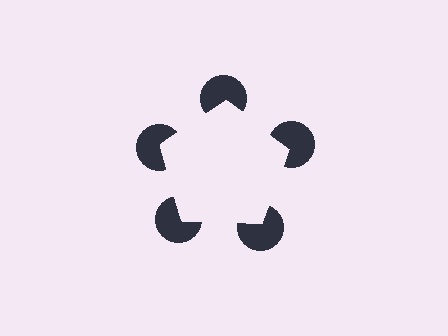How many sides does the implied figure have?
5 sides.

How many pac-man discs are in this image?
There are 5 — one at each vertex of the illusory pentagon.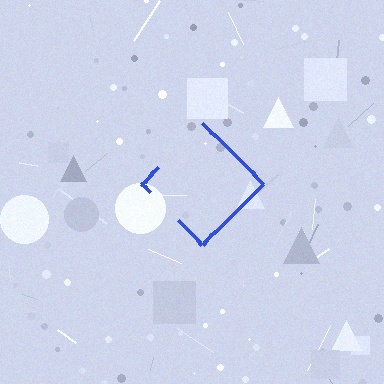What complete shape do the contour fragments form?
The contour fragments form a diamond.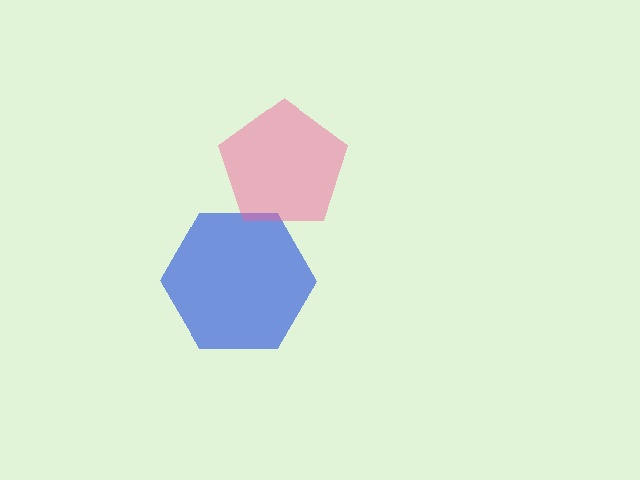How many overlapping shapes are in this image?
There are 2 overlapping shapes in the image.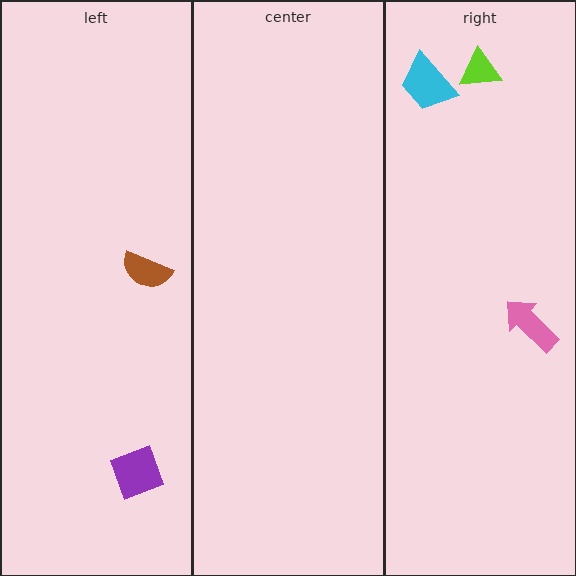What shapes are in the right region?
The pink arrow, the cyan trapezoid, the lime triangle.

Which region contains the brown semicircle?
The left region.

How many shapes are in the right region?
3.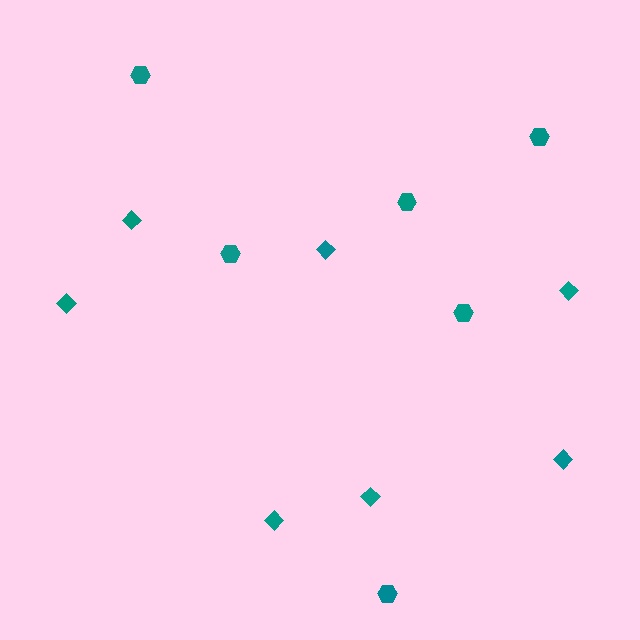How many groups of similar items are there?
There are 2 groups: one group of diamonds (7) and one group of hexagons (6).